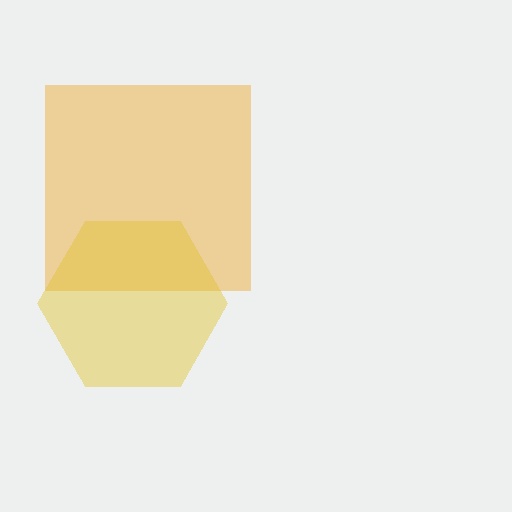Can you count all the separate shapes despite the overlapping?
Yes, there are 2 separate shapes.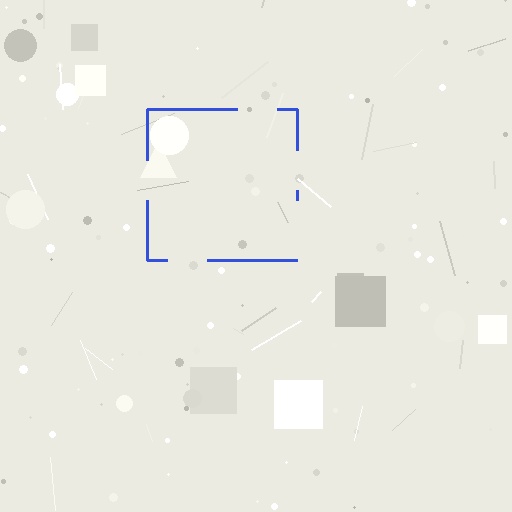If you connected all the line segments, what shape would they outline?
They would outline a square.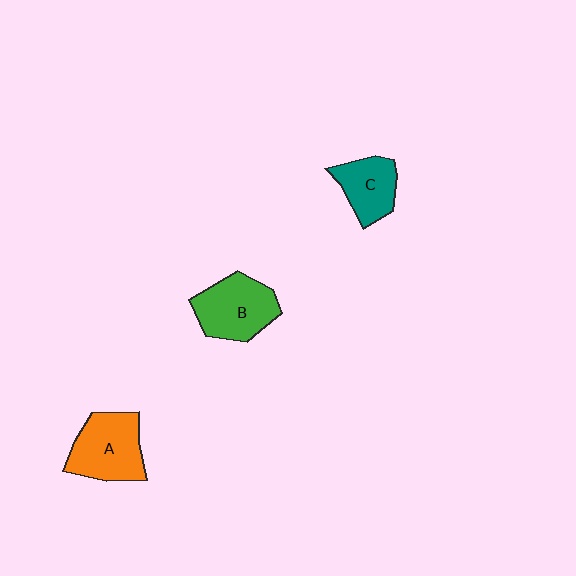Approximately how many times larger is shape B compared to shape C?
Approximately 1.3 times.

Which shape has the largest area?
Shape A (orange).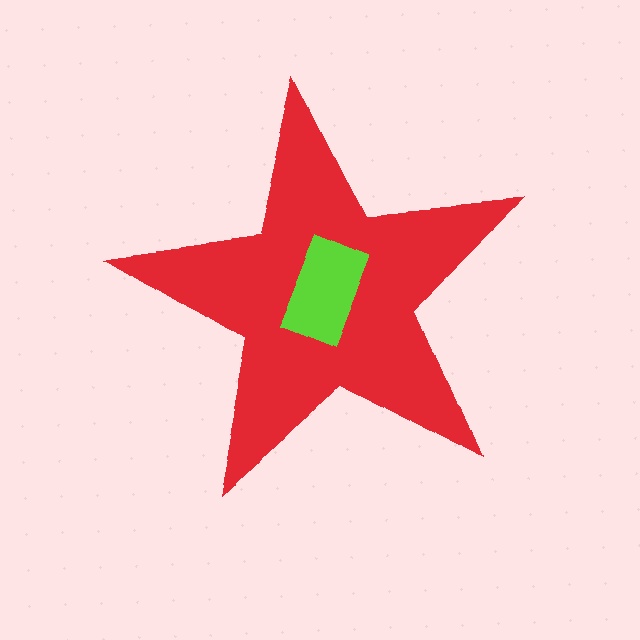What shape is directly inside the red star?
The lime rectangle.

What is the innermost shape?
The lime rectangle.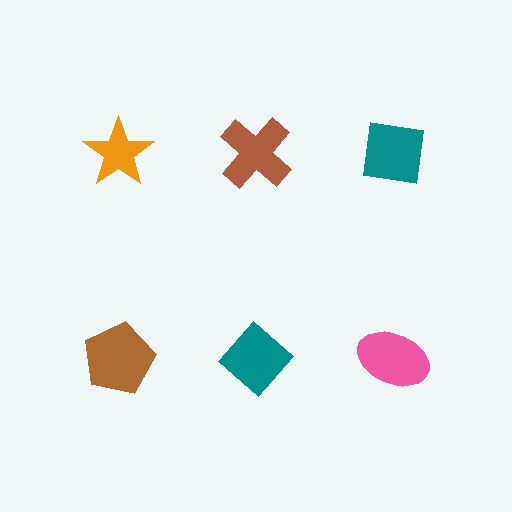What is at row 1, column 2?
A brown cross.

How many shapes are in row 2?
3 shapes.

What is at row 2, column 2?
A teal diamond.